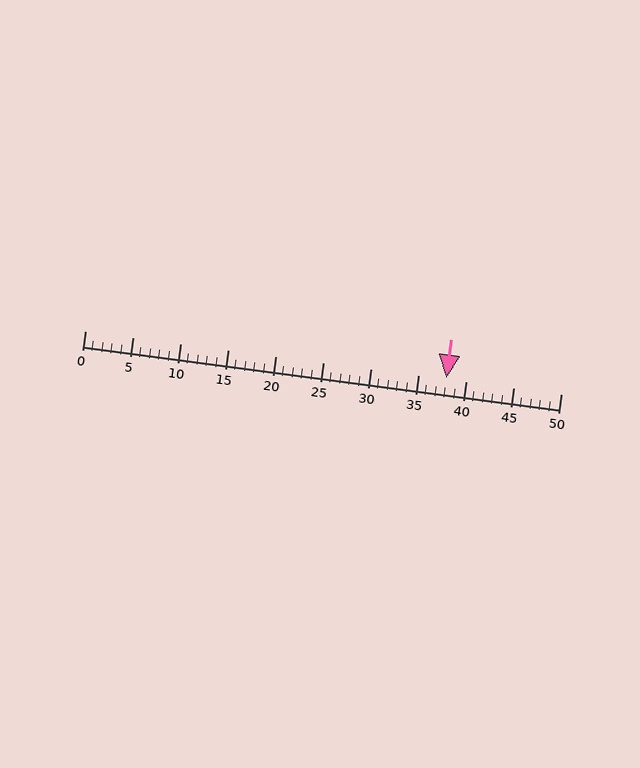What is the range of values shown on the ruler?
The ruler shows values from 0 to 50.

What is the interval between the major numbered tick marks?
The major tick marks are spaced 5 units apart.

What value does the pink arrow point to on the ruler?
The pink arrow points to approximately 38.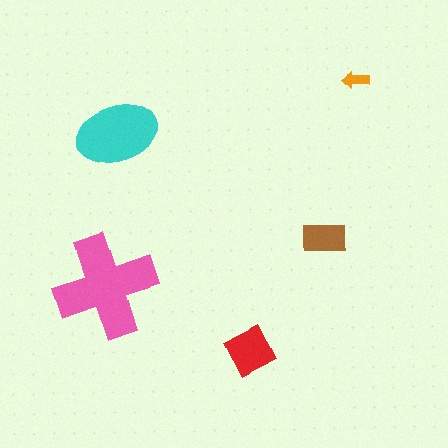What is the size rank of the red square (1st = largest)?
3rd.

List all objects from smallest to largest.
The orange arrow, the brown rectangle, the red square, the cyan ellipse, the pink cross.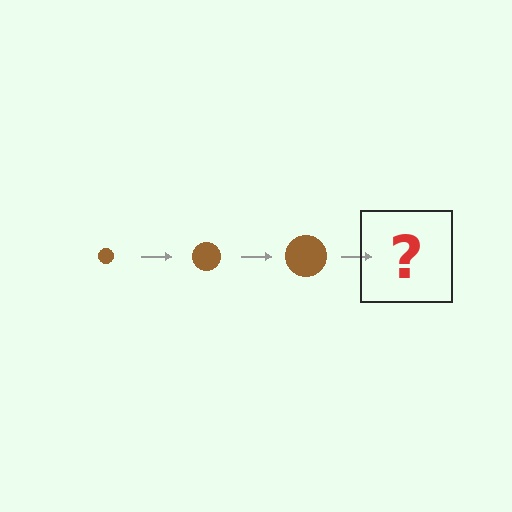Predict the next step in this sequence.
The next step is a brown circle, larger than the previous one.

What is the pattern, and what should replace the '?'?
The pattern is that the circle gets progressively larger each step. The '?' should be a brown circle, larger than the previous one.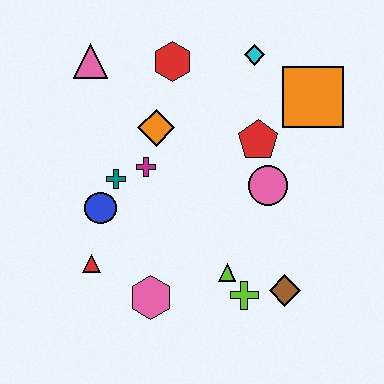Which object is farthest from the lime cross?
The pink triangle is farthest from the lime cross.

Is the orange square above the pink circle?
Yes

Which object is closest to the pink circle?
The red pentagon is closest to the pink circle.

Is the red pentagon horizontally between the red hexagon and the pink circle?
Yes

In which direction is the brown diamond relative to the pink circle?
The brown diamond is below the pink circle.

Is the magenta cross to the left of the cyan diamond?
Yes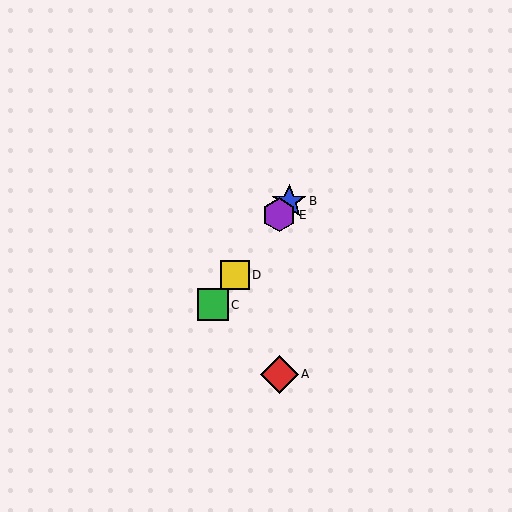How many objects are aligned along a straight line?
4 objects (B, C, D, E) are aligned along a straight line.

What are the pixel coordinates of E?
Object E is at (279, 215).